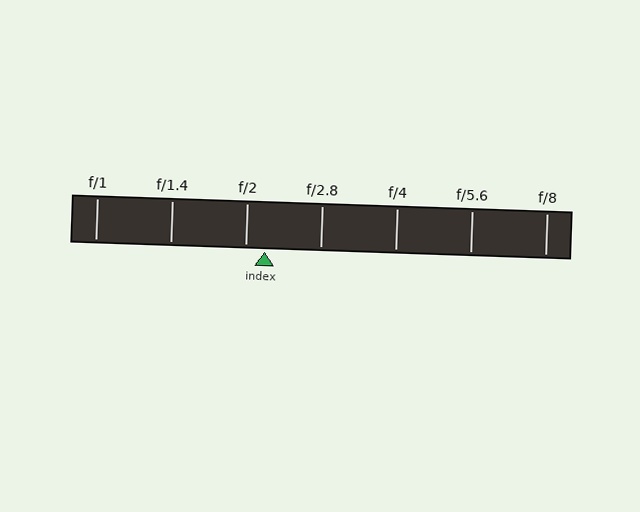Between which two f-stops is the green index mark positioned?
The index mark is between f/2 and f/2.8.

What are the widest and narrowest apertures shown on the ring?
The widest aperture shown is f/1 and the narrowest is f/8.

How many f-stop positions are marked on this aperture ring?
There are 7 f-stop positions marked.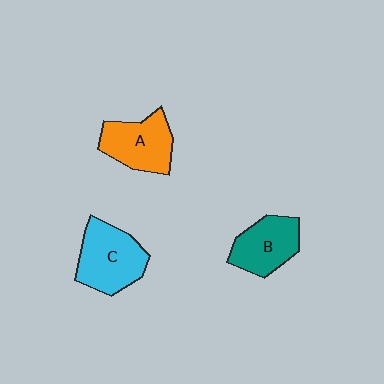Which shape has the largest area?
Shape C (cyan).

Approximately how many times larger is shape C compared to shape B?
Approximately 1.2 times.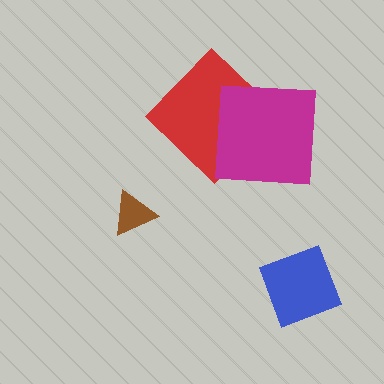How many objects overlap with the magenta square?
1 object overlaps with the magenta square.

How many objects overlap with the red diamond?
1 object overlaps with the red diamond.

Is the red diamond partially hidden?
Yes, it is partially covered by another shape.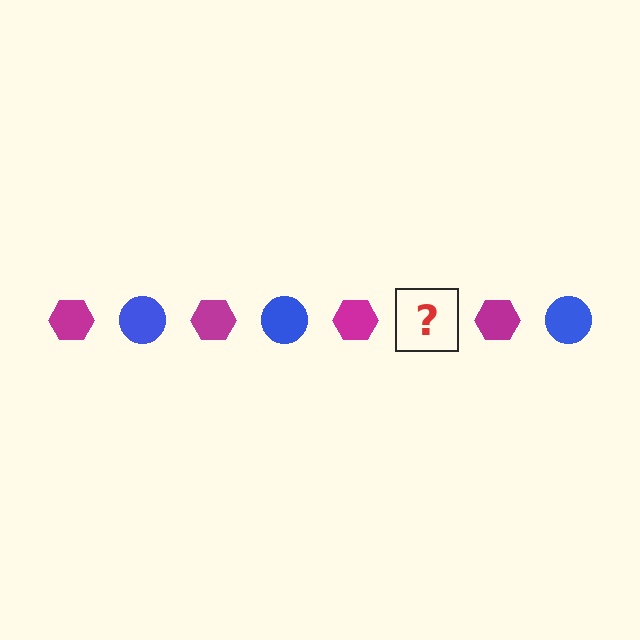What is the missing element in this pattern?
The missing element is a blue circle.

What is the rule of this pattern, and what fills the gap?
The rule is that the pattern alternates between magenta hexagon and blue circle. The gap should be filled with a blue circle.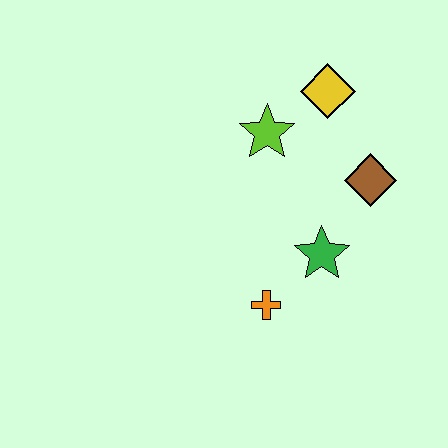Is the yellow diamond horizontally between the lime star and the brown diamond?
Yes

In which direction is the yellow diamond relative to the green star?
The yellow diamond is above the green star.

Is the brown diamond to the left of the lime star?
No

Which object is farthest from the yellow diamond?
The orange cross is farthest from the yellow diamond.